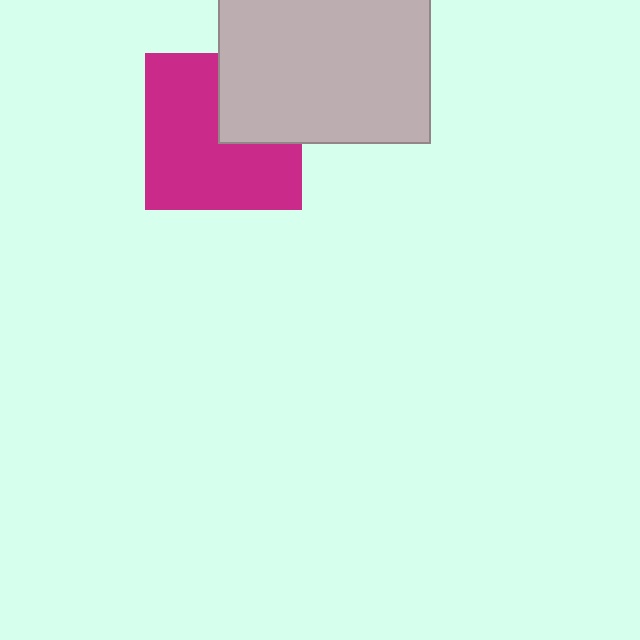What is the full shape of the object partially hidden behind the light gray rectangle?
The partially hidden object is a magenta square.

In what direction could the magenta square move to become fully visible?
The magenta square could move toward the lower-left. That would shift it out from behind the light gray rectangle entirely.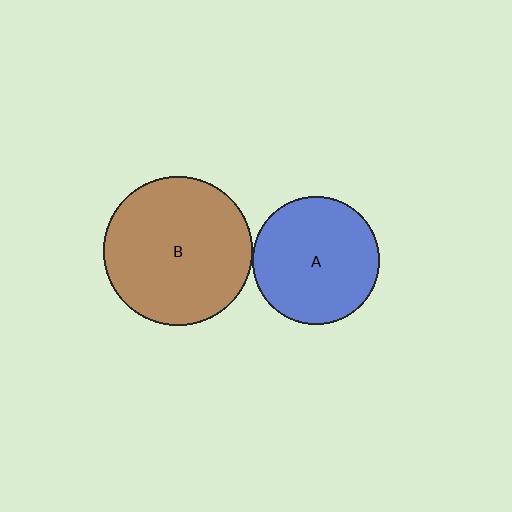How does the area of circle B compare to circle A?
Approximately 1.4 times.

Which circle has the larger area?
Circle B (brown).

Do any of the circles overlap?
No, none of the circles overlap.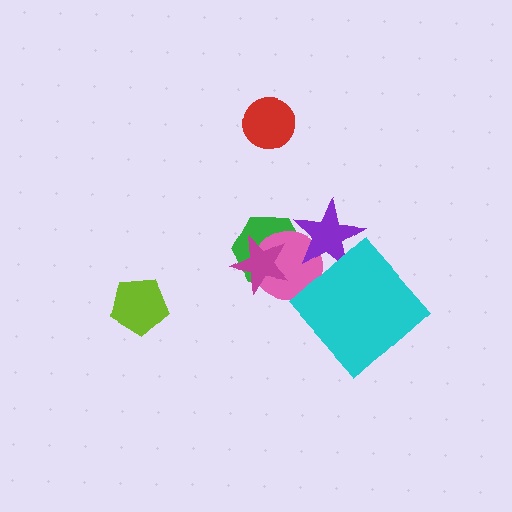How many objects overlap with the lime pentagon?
0 objects overlap with the lime pentagon.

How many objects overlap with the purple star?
3 objects overlap with the purple star.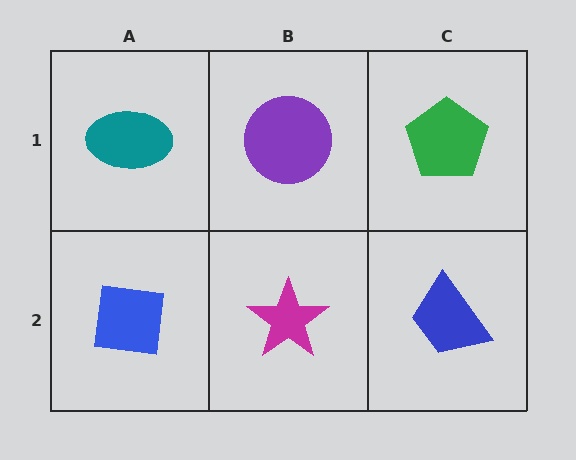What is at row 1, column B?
A purple circle.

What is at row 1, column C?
A green pentagon.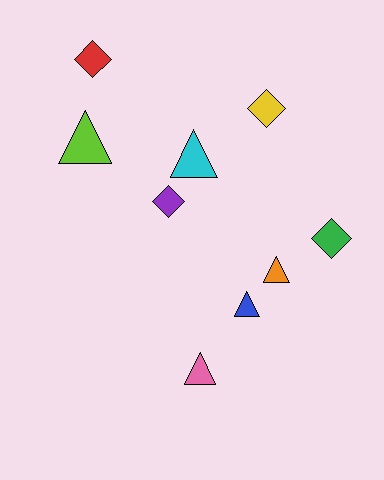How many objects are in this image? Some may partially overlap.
There are 9 objects.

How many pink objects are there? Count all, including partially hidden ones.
There is 1 pink object.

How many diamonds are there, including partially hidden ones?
There are 4 diamonds.